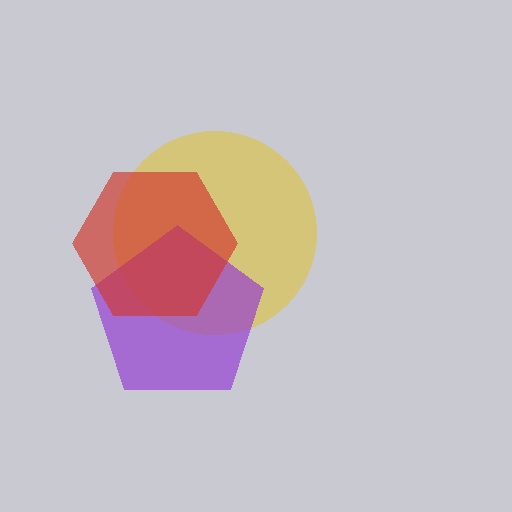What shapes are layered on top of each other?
The layered shapes are: a yellow circle, a purple pentagon, a red hexagon.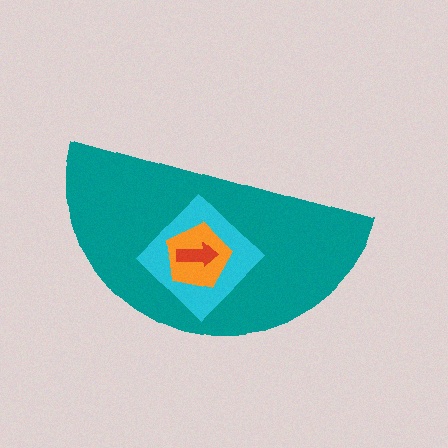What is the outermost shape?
The teal semicircle.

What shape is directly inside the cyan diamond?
The orange pentagon.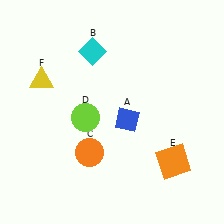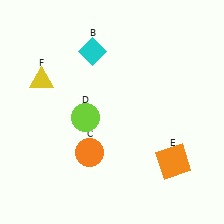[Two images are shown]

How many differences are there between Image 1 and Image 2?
There is 1 difference between the two images.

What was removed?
The blue diamond (A) was removed in Image 2.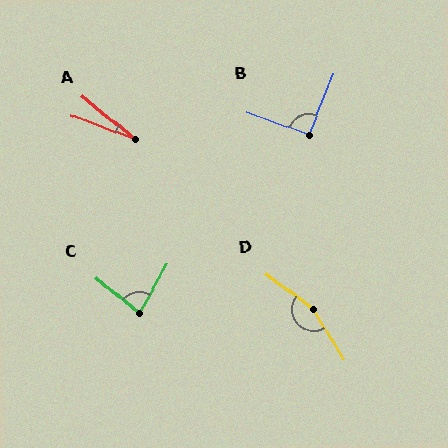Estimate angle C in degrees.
Approximately 80 degrees.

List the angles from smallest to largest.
A (18°), C (80°), B (92°), D (158°).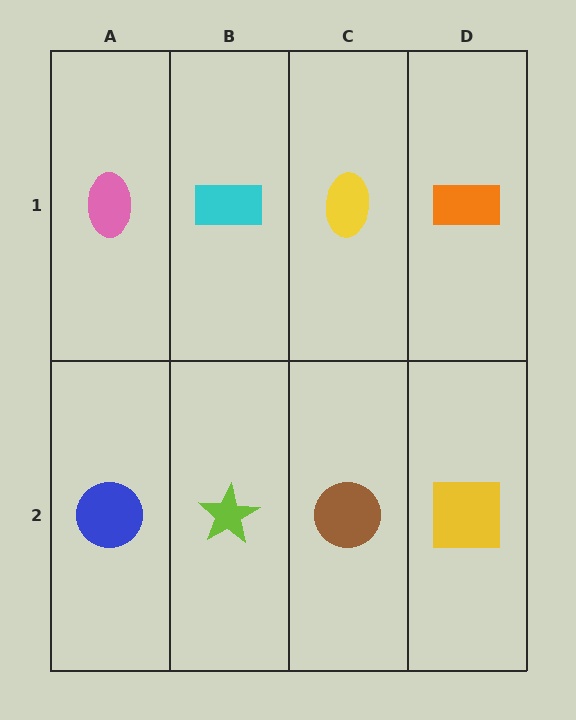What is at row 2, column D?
A yellow square.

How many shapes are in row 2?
4 shapes.